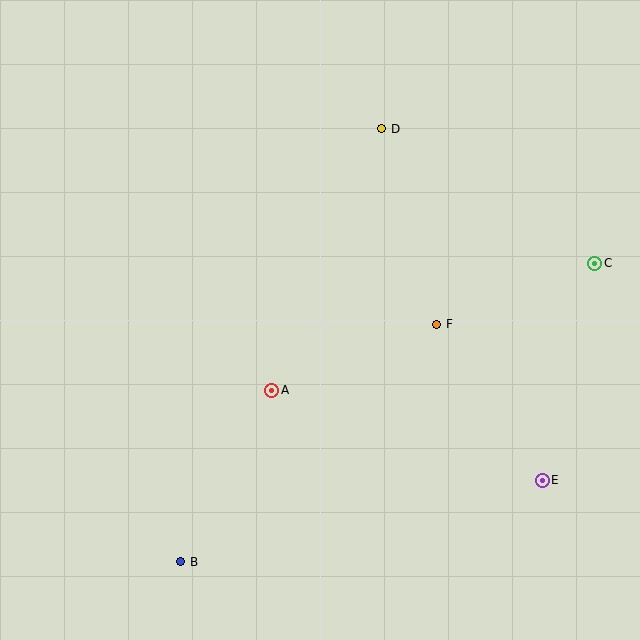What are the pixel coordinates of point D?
Point D is at (382, 129).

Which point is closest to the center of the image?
Point A at (272, 390) is closest to the center.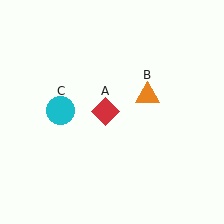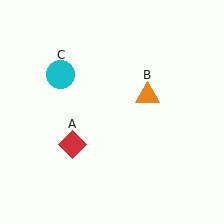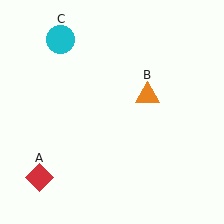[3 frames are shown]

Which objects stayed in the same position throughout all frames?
Orange triangle (object B) remained stationary.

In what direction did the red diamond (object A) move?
The red diamond (object A) moved down and to the left.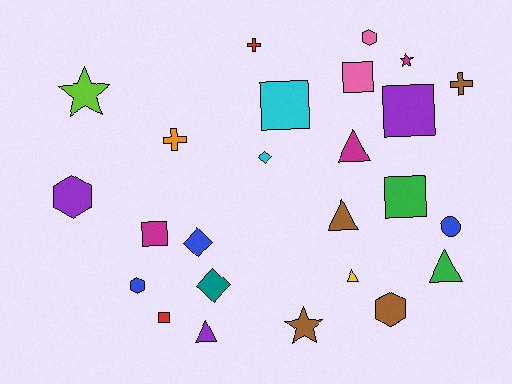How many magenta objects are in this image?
There are 3 magenta objects.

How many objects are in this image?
There are 25 objects.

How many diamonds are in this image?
There are 3 diamonds.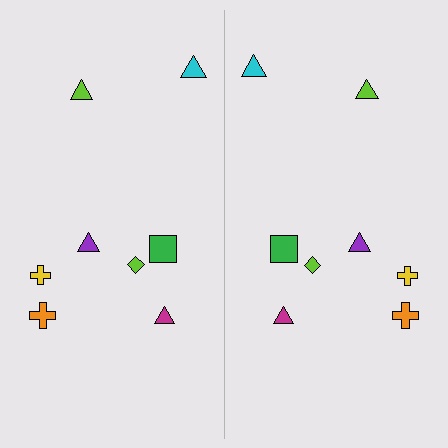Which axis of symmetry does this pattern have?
The pattern has a vertical axis of symmetry running through the center of the image.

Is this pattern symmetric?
Yes, this pattern has bilateral (reflection) symmetry.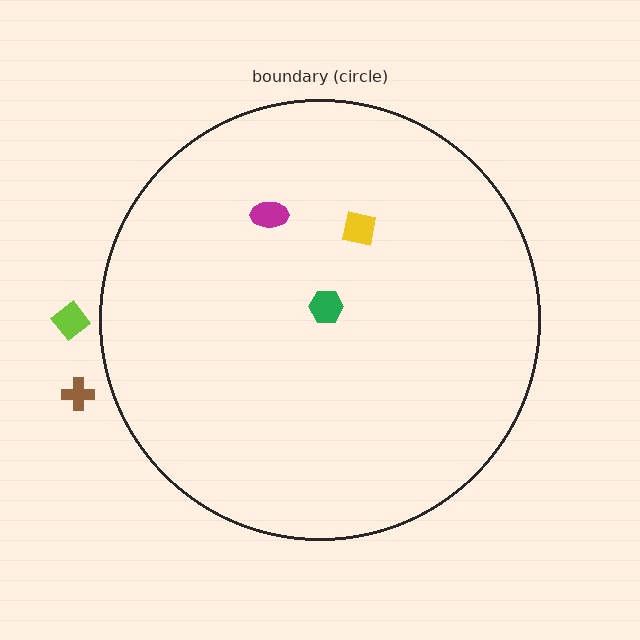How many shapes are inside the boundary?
3 inside, 2 outside.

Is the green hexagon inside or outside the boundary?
Inside.